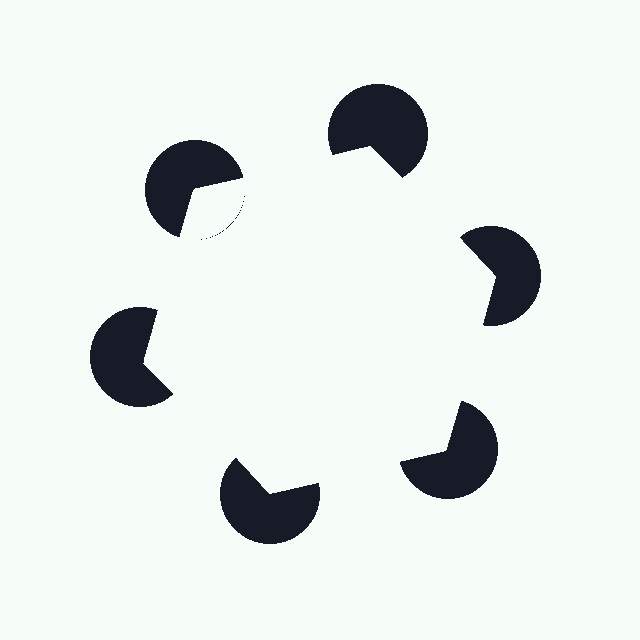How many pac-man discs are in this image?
There are 6 — one at each vertex of the illusory hexagon.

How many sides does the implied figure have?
6 sides.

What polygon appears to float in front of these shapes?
An illusory hexagon — its edges are inferred from the aligned wedge cuts in the pac-man discs, not physically drawn.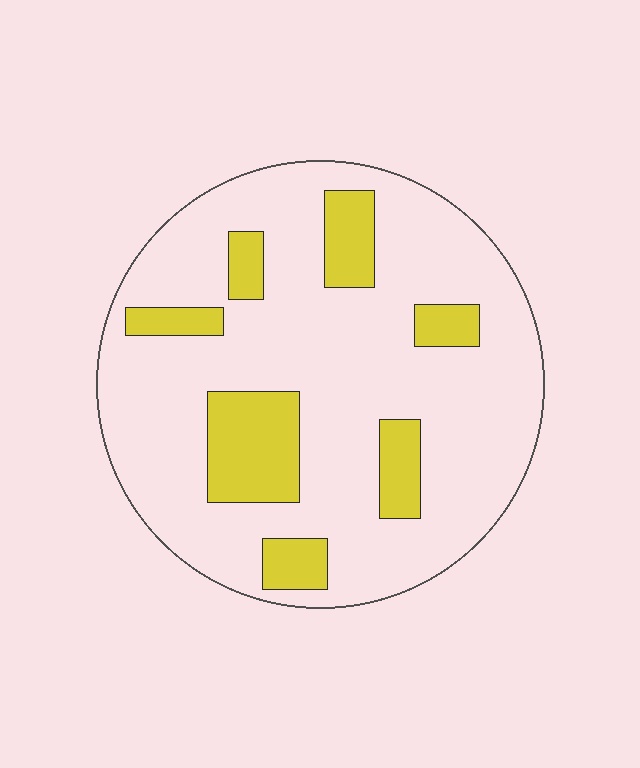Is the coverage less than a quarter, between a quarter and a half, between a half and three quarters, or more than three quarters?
Less than a quarter.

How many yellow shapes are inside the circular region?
7.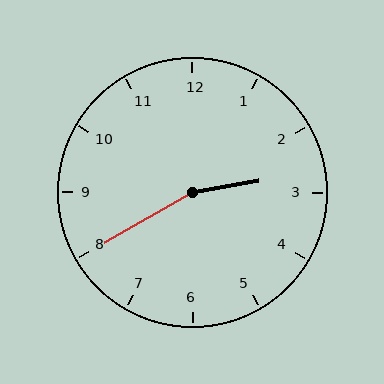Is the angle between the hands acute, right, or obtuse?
It is obtuse.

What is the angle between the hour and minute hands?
Approximately 160 degrees.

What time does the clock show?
2:40.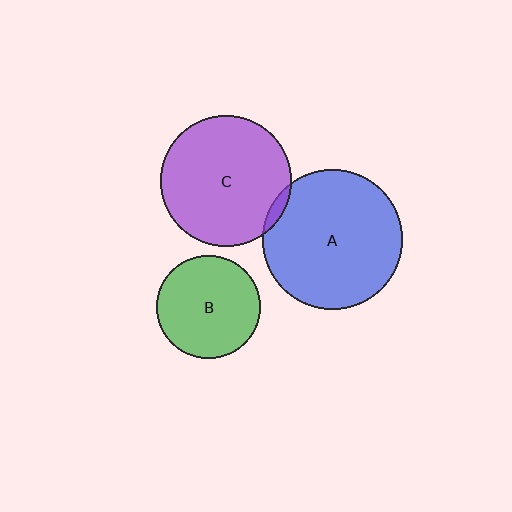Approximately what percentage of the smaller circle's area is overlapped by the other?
Approximately 5%.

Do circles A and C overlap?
Yes.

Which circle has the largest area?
Circle A (blue).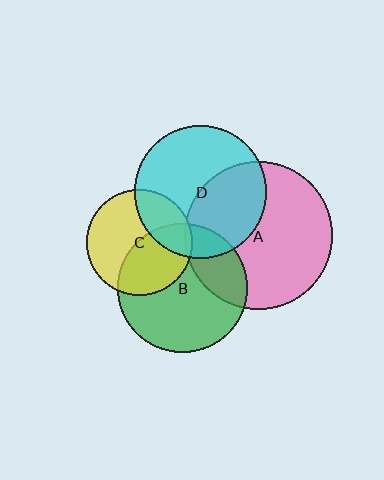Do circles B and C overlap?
Yes.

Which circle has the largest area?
Circle A (pink).